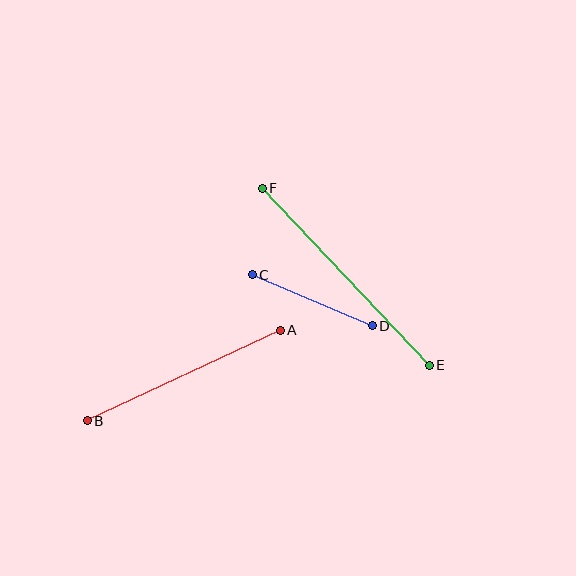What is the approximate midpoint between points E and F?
The midpoint is at approximately (346, 277) pixels.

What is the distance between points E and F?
The distance is approximately 243 pixels.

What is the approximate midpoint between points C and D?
The midpoint is at approximately (312, 300) pixels.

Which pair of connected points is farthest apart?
Points E and F are farthest apart.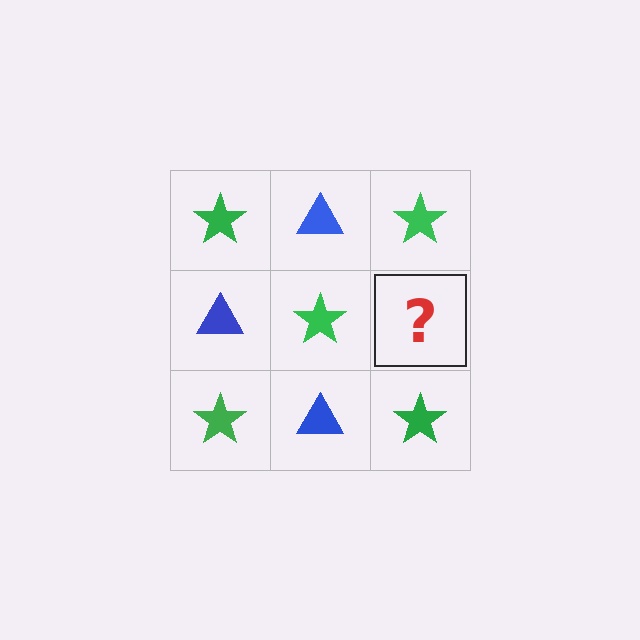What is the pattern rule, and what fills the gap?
The rule is that it alternates green star and blue triangle in a checkerboard pattern. The gap should be filled with a blue triangle.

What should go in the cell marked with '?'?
The missing cell should contain a blue triangle.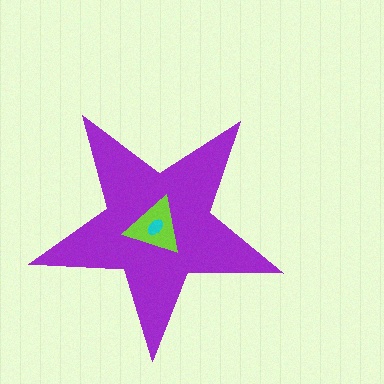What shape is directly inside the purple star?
The lime triangle.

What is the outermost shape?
The purple star.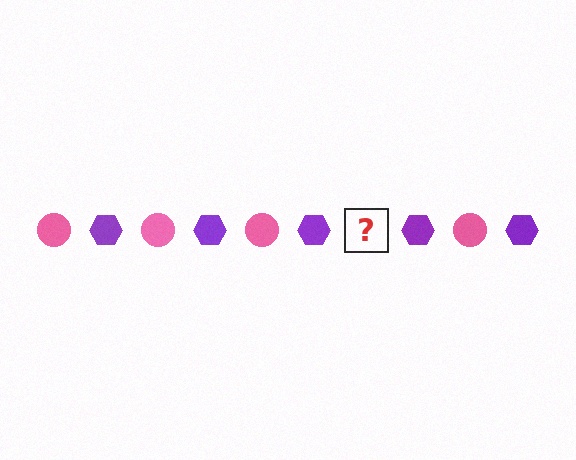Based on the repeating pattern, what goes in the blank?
The blank should be a pink circle.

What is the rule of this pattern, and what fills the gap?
The rule is that the pattern alternates between pink circle and purple hexagon. The gap should be filled with a pink circle.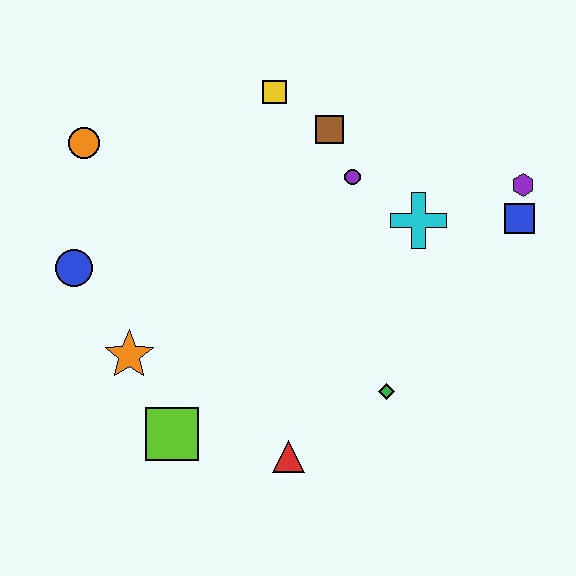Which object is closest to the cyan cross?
The purple circle is closest to the cyan cross.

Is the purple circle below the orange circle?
Yes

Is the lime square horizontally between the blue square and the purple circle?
No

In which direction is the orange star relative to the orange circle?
The orange star is below the orange circle.